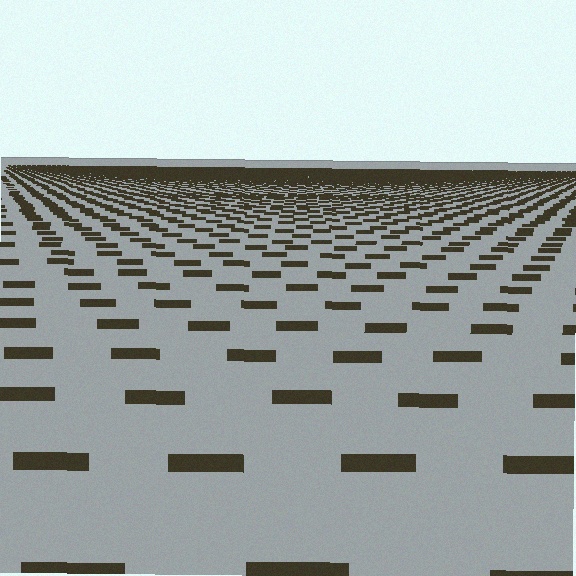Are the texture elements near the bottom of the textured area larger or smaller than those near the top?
Larger. Near the bottom, elements are closer to the viewer and appear at a bigger on-screen size.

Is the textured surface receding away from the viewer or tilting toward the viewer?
The surface is receding away from the viewer. Texture elements get smaller and denser toward the top.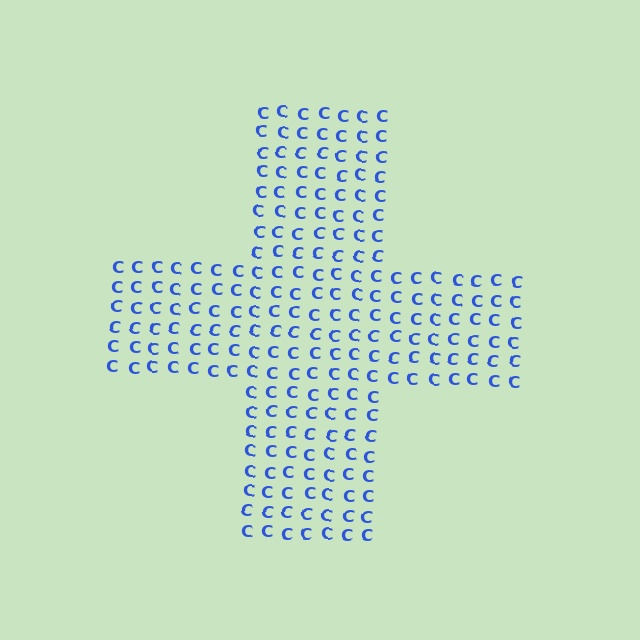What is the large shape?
The large shape is a cross.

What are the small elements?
The small elements are letter C's.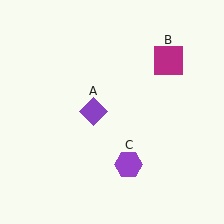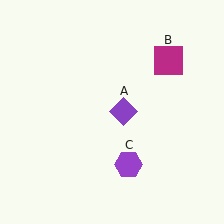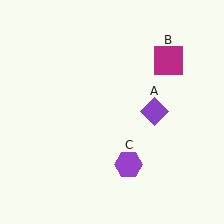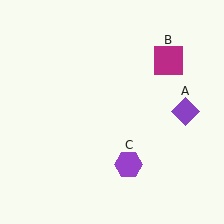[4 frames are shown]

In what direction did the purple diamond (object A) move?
The purple diamond (object A) moved right.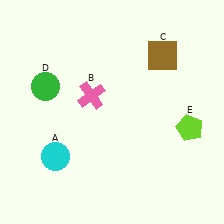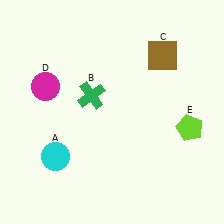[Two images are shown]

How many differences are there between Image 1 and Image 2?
There are 2 differences between the two images.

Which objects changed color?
B changed from pink to green. D changed from green to magenta.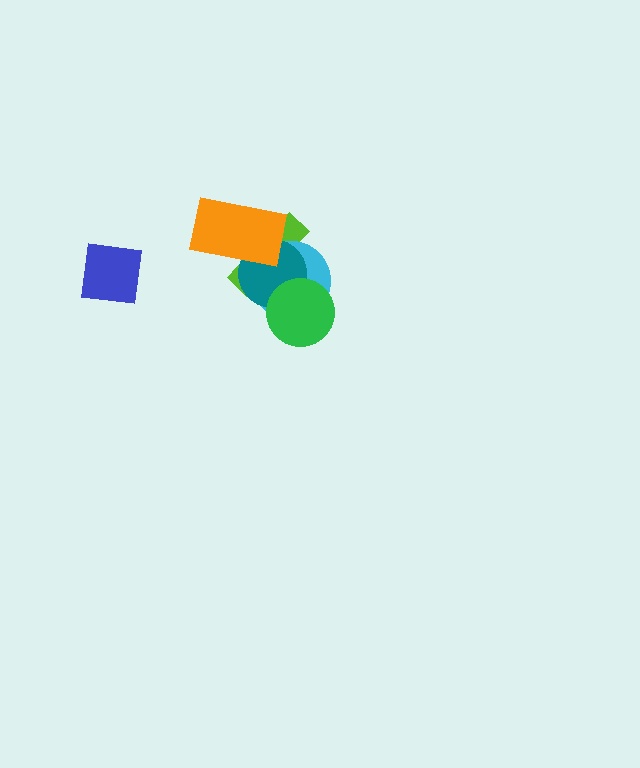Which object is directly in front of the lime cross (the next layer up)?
The cyan circle is directly in front of the lime cross.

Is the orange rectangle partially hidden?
No, no other shape covers it.